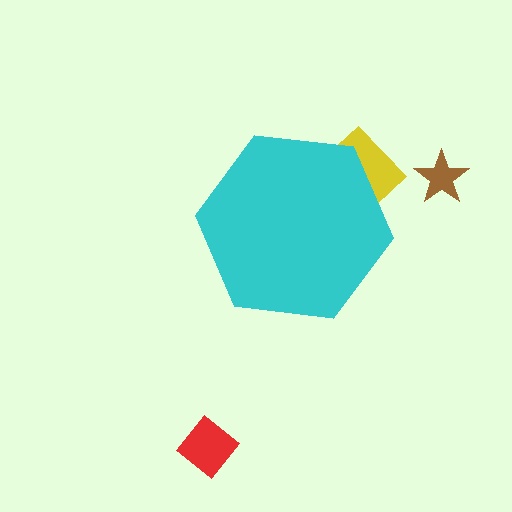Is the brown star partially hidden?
No, the brown star is fully visible.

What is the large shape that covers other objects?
A cyan hexagon.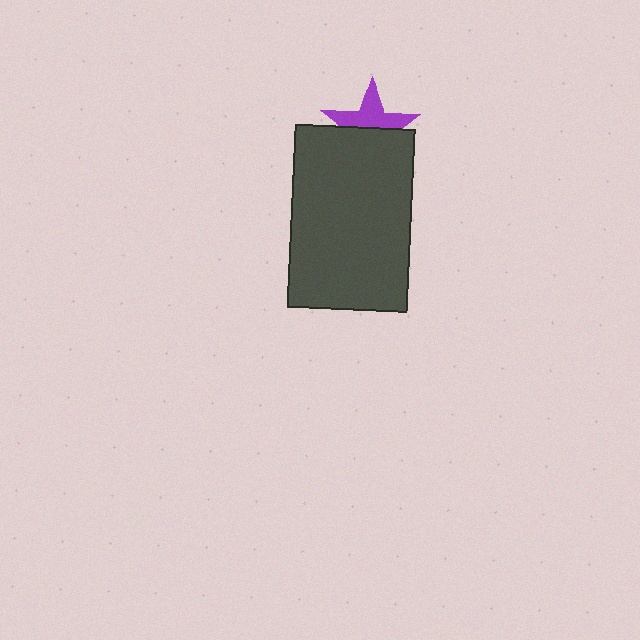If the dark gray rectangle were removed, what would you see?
You would see the complete purple star.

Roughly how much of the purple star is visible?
About half of it is visible (roughly 52%).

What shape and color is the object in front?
The object in front is a dark gray rectangle.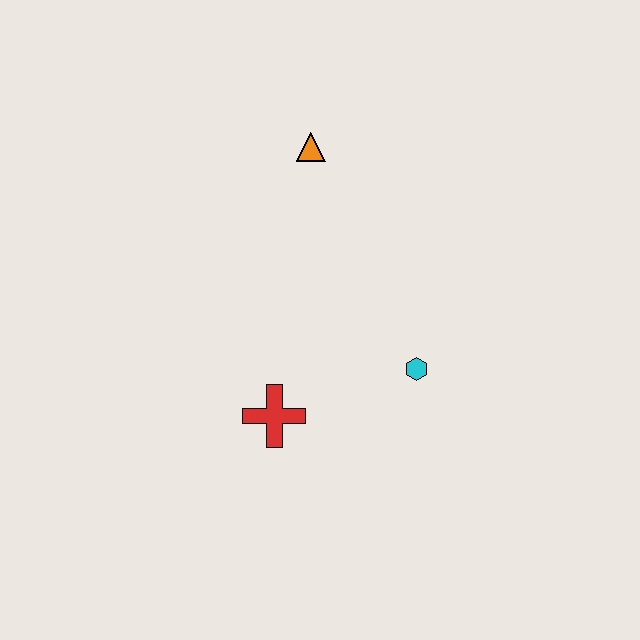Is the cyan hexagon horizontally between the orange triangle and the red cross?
No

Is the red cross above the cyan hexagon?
No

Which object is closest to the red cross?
The cyan hexagon is closest to the red cross.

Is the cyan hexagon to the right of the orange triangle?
Yes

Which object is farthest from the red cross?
The orange triangle is farthest from the red cross.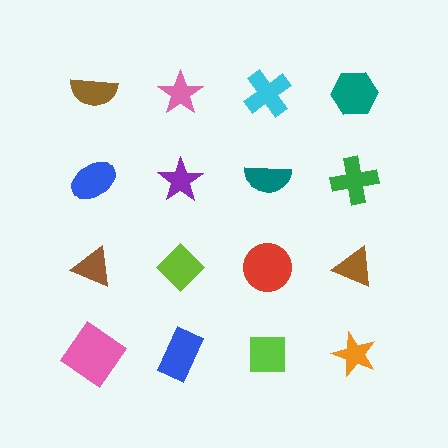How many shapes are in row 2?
4 shapes.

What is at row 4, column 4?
An orange star.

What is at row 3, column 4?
A brown triangle.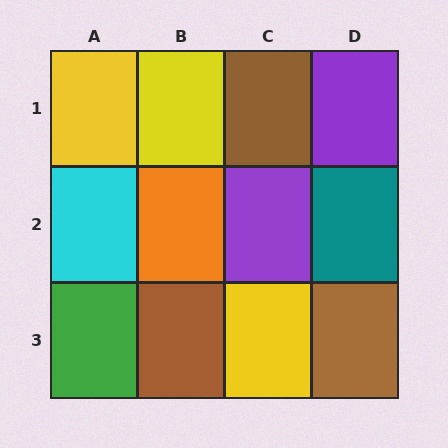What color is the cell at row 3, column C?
Yellow.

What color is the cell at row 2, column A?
Cyan.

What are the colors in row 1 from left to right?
Yellow, yellow, brown, purple.